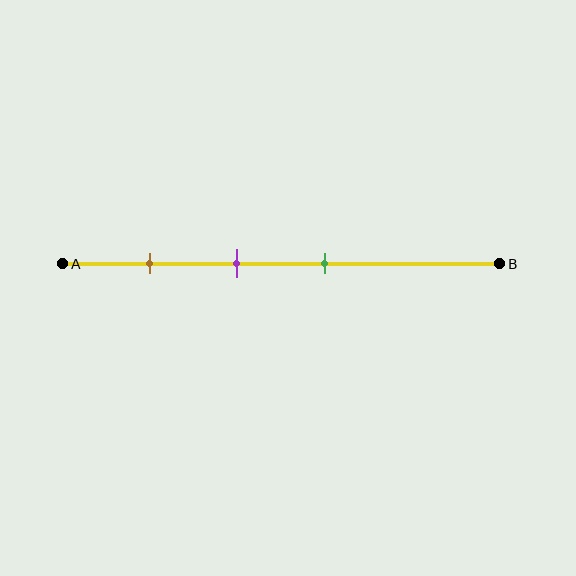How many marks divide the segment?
There are 3 marks dividing the segment.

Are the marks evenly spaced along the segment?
Yes, the marks are approximately evenly spaced.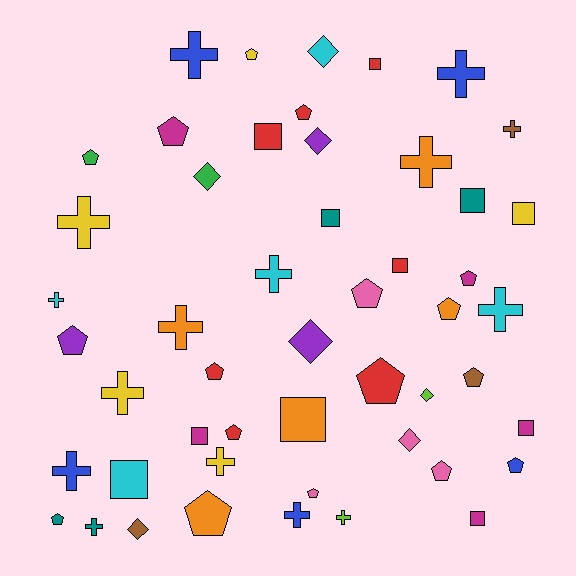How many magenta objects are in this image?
There are 5 magenta objects.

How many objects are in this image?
There are 50 objects.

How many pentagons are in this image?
There are 17 pentagons.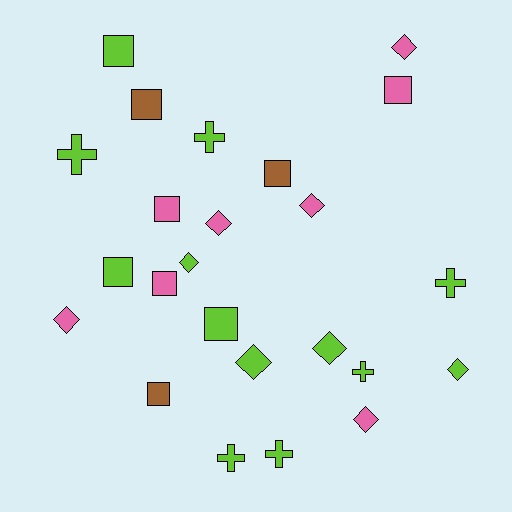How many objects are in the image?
There are 24 objects.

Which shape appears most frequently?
Square, with 9 objects.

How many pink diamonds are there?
There are 5 pink diamonds.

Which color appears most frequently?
Lime, with 13 objects.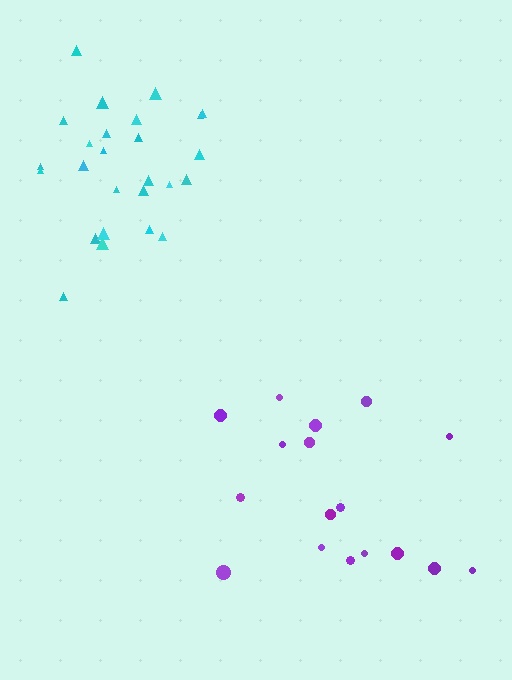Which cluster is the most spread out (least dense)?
Purple.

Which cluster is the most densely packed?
Cyan.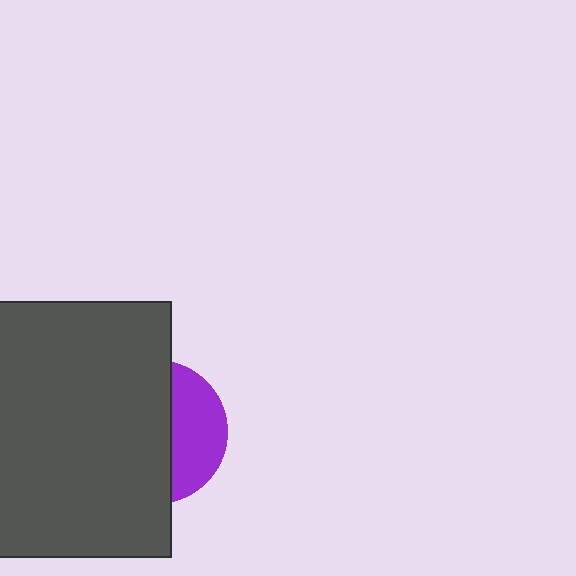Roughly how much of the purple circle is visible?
A small part of it is visible (roughly 36%).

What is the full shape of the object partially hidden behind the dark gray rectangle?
The partially hidden object is a purple circle.